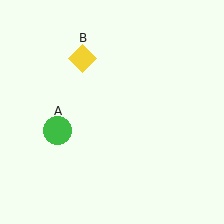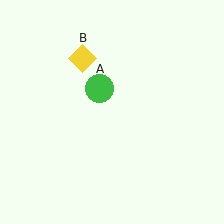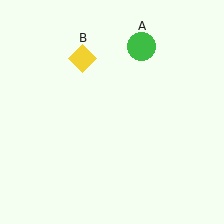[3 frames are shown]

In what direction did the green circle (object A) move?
The green circle (object A) moved up and to the right.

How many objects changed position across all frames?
1 object changed position: green circle (object A).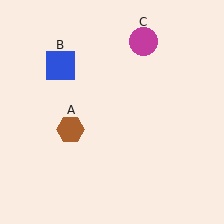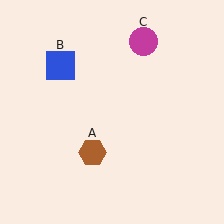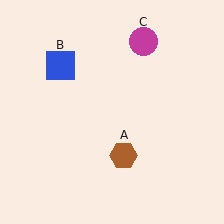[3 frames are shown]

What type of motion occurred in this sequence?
The brown hexagon (object A) rotated counterclockwise around the center of the scene.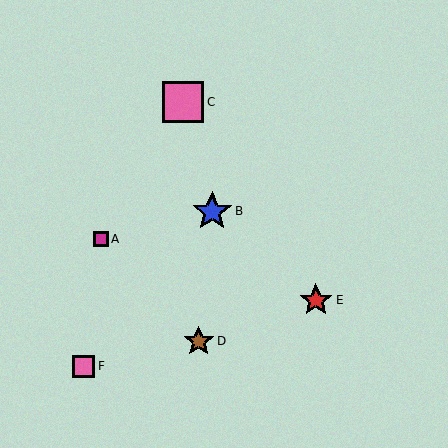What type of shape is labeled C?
Shape C is a pink square.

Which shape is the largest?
The pink square (labeled C) is the largest.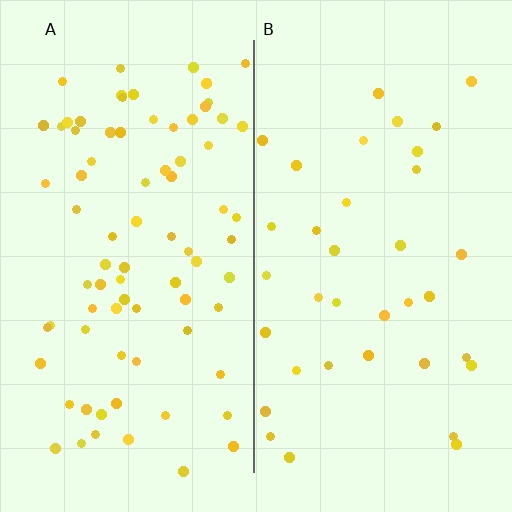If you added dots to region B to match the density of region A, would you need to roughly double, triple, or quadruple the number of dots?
Approximately double.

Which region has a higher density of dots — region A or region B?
A (the left).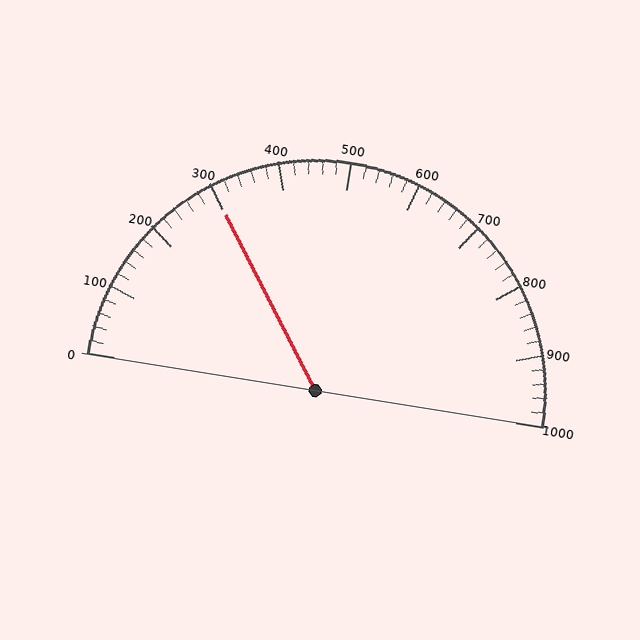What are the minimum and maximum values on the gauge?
The gauge ranges from 0 to 1000.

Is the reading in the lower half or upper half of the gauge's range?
The reading is in the lower half of the range (0 to 1000).